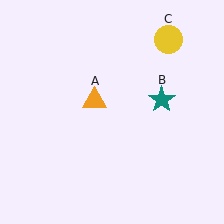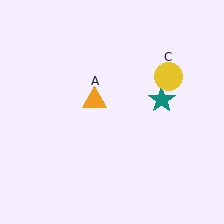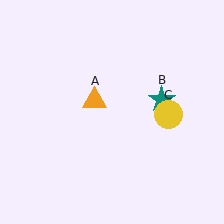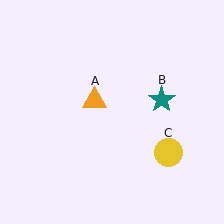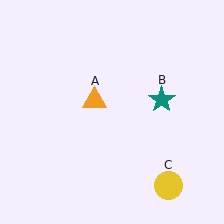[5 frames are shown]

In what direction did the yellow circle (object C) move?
The yellow circle (object C) moved down.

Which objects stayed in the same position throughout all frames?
Orange triangle (object A) and teal star (object B) remained stationary.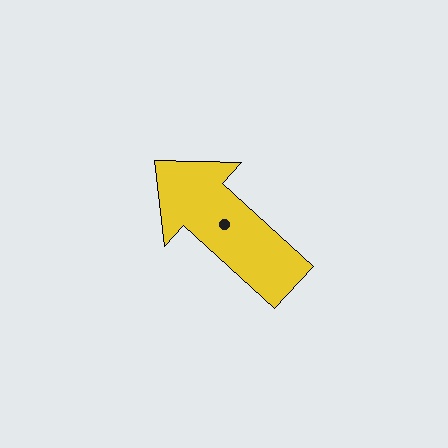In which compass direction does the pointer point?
Northwest.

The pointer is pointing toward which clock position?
Roughly 10 o'clock.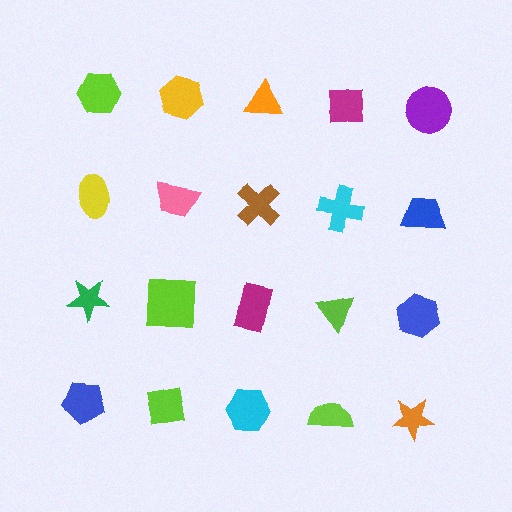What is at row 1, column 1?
A lime hexagon.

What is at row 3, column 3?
A magenta rectangle.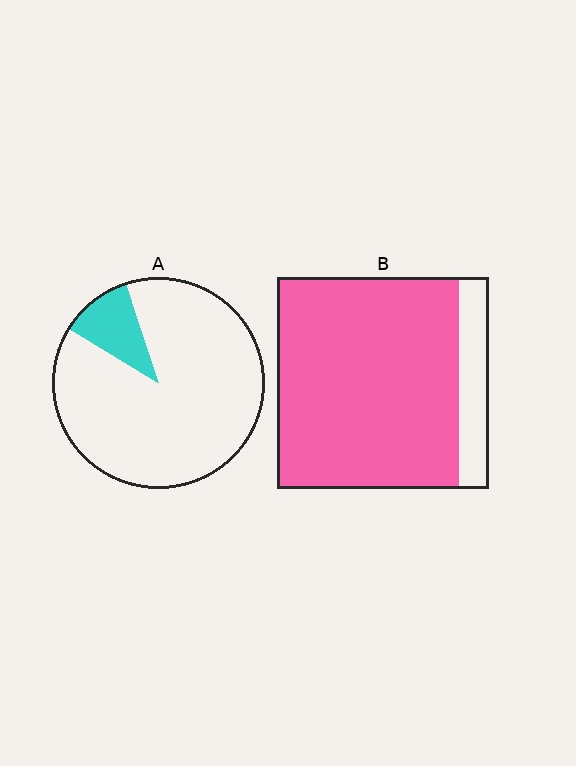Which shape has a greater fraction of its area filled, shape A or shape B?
Shape B.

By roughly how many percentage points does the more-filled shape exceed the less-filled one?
By roughly 75 percentage points (B over A).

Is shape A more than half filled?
No.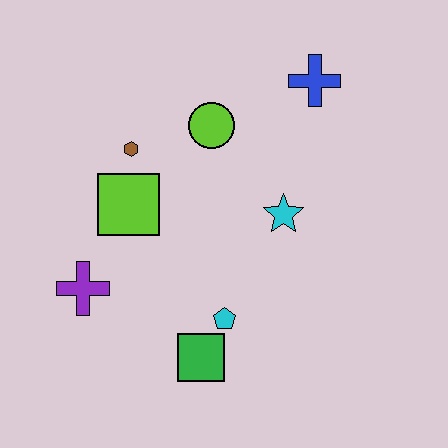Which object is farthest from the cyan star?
The purple cross is farthest from the cyan star.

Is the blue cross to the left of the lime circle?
No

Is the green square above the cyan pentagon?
No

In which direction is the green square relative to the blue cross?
The green square is below the blue cross.